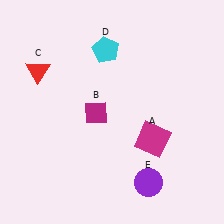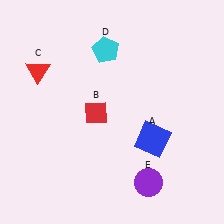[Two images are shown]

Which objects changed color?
A changed from magenta to blue. B changed from magenta to red.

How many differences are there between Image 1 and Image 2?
There are 2 differences between the two images.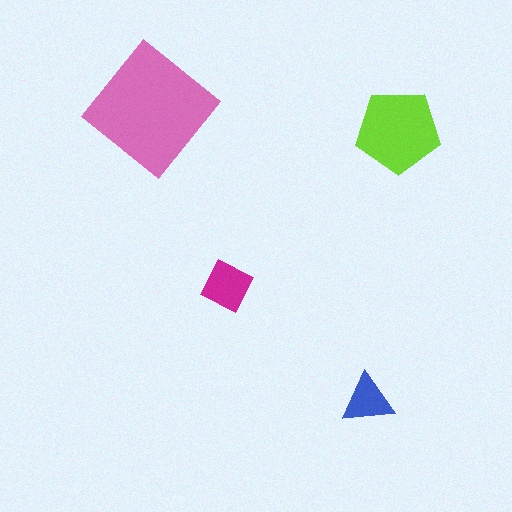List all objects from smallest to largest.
The blue triangle, the magenta diamond, the lime pentagon, the pink diamond.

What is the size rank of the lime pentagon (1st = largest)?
2nd.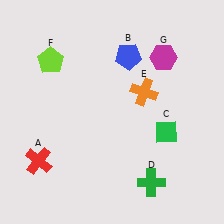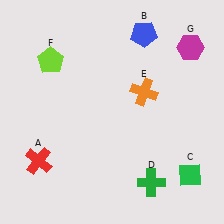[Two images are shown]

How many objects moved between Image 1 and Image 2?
3 objects moved between the two images.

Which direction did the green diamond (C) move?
The green diamond (C) moved down.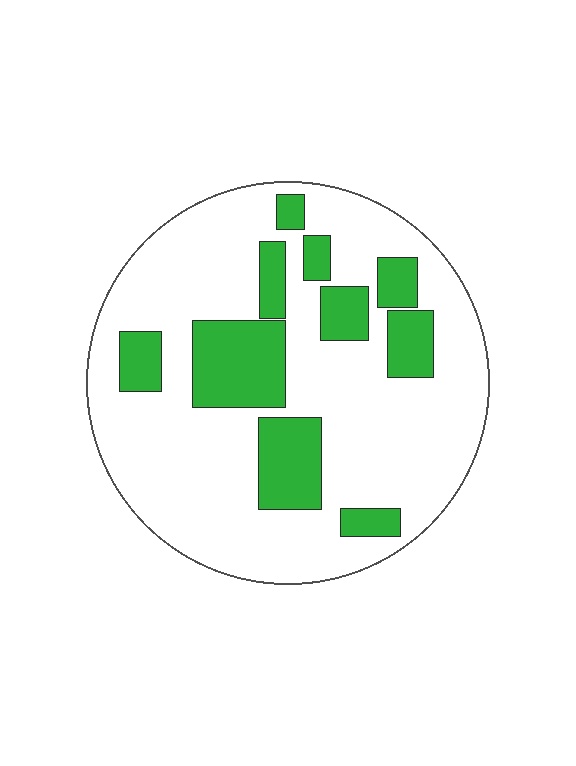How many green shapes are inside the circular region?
10.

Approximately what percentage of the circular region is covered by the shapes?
Approximately 25%.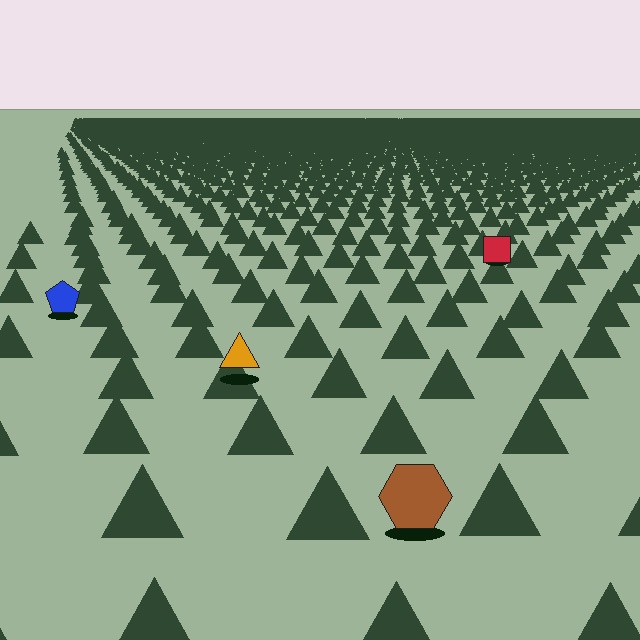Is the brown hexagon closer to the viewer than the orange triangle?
Yes. The brown hexagon is closer — you can tell from the texture gradient: the ground texture is coarser near it.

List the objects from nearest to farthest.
From nearest to farthest: the brown hexagon, the orange triangle, the blue pentagon, the red square.